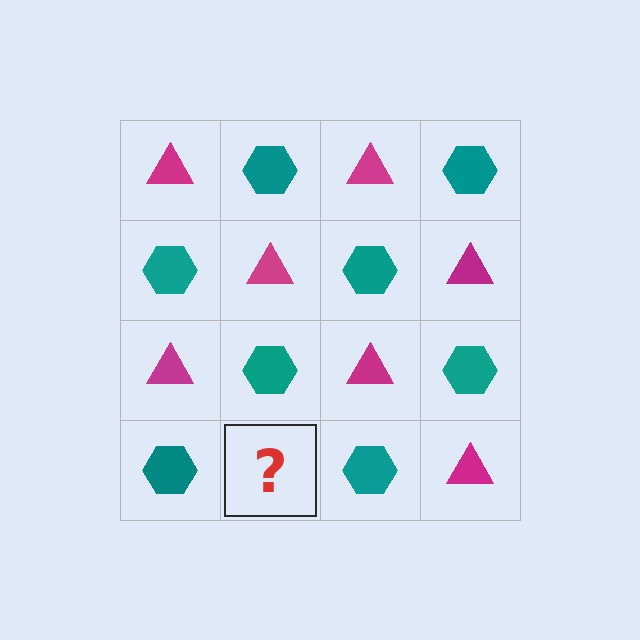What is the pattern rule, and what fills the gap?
The rule is that it alternates magenta triangle and teal hexagon in a checkerboard pattern. The gap should be filled with a magenta triangle.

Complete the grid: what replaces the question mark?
The question mark should be replaced with a magenta triangle.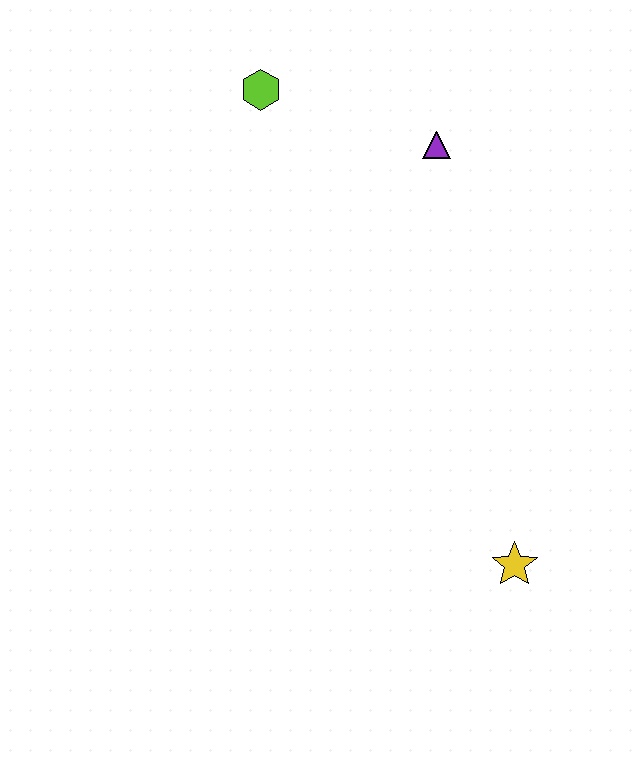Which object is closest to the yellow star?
The purple triangle is closest to the yellow star.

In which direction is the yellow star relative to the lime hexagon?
The yellow star is below the lime hexagon.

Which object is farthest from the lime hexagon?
The yellow star is farthest from the lime hexagon.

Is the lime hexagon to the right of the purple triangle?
No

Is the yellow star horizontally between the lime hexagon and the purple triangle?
No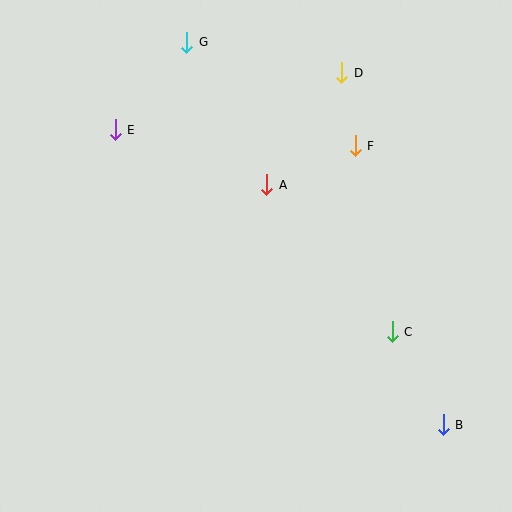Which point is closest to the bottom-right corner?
Point B is closest to the bottom-right corner.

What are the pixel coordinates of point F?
Point F is at (355, 146).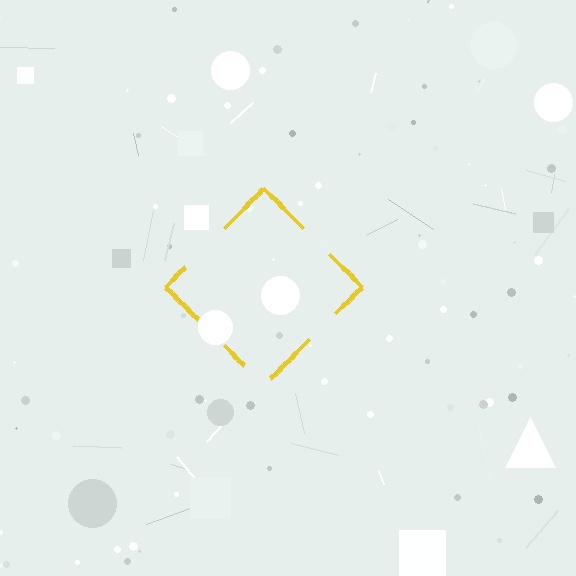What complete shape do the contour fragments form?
The contour fragments form a diamond.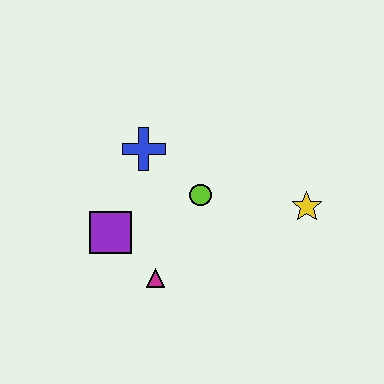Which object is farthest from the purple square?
The yellow star is farthest from the purple square.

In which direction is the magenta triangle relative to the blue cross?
The magenta triangle is below the blue cross.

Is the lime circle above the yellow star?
Yes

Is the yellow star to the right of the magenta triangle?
Yes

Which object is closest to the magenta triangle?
The purple square is closest to the magenta triangle.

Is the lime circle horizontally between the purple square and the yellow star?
Yes